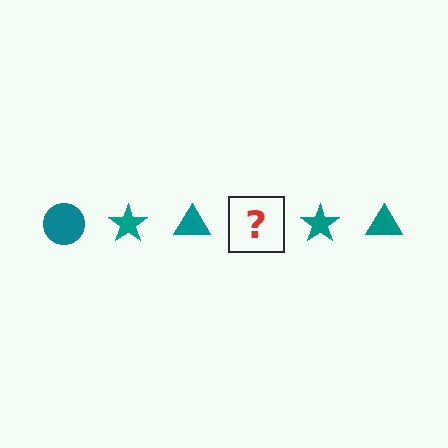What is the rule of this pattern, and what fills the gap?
The rule is that the pattern cycles through circle, star, triangle shapes in teal. The gap should be filled with a teal circle.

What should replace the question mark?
The question mark should be replaced with a teal circle.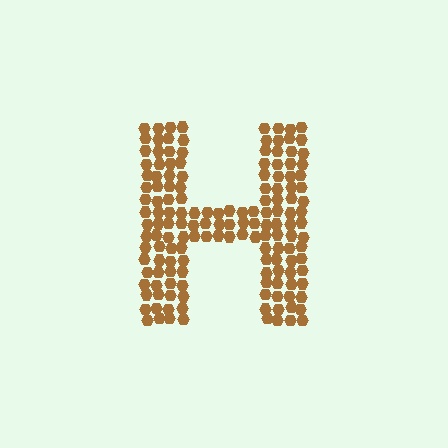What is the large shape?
The large shape is the letter H.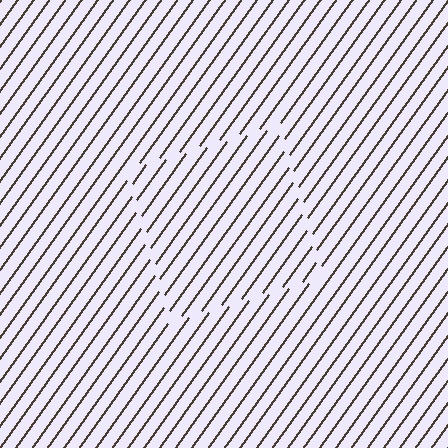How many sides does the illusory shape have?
4 sides — the line-ends trace a square.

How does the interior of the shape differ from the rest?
The interior of the shape contains the same grating, shifted by half a period — the contour is defined by the phase discontinuity where line-ends from the inner and outer gratings abut.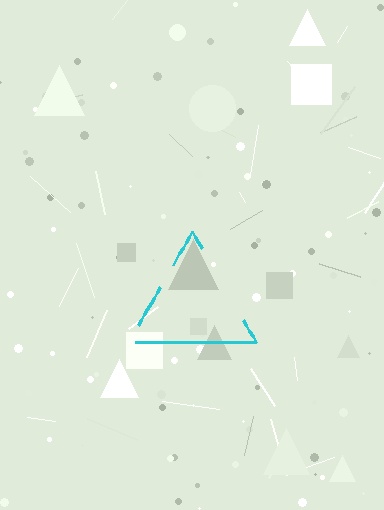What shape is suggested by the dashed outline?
The dashed outline suggests a triangle.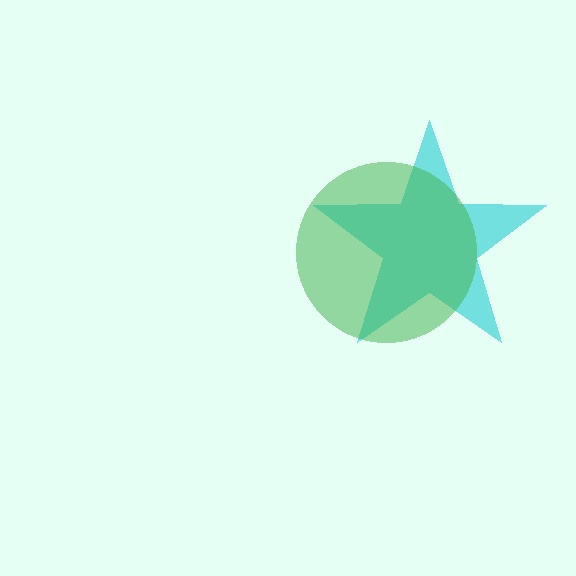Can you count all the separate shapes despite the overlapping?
Yes, there are 2 separate shapes.